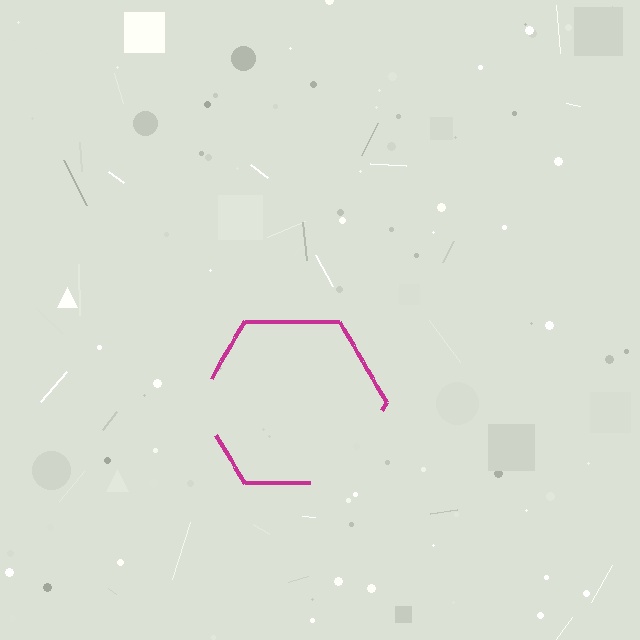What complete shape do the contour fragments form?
The contour fragments form a hexagon.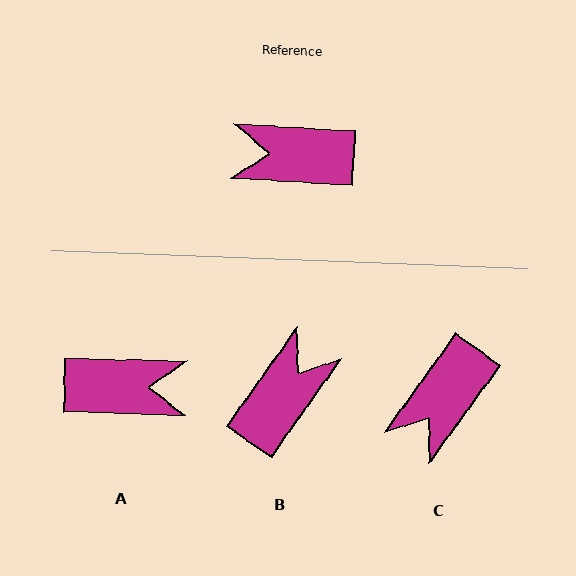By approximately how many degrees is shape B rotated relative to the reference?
Approximately 122 degrees clockwise.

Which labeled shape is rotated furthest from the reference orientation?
A, about 178 degrees away.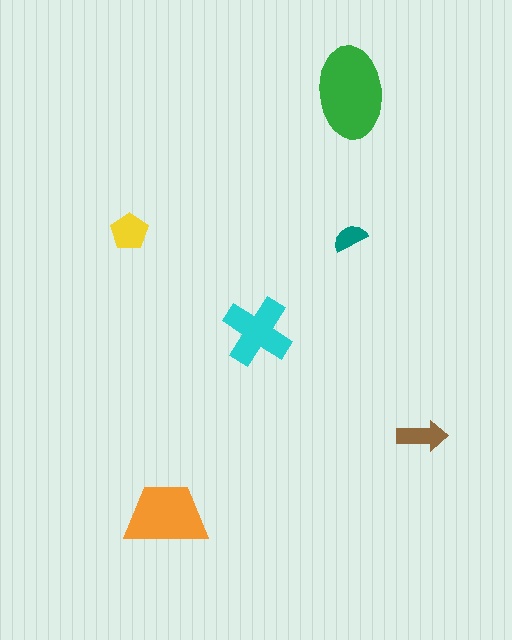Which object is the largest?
The green ellipse.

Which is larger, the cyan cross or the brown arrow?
The cyan cross.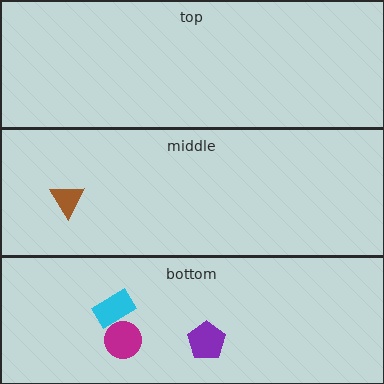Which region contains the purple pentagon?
The bottom region.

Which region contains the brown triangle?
The middle region.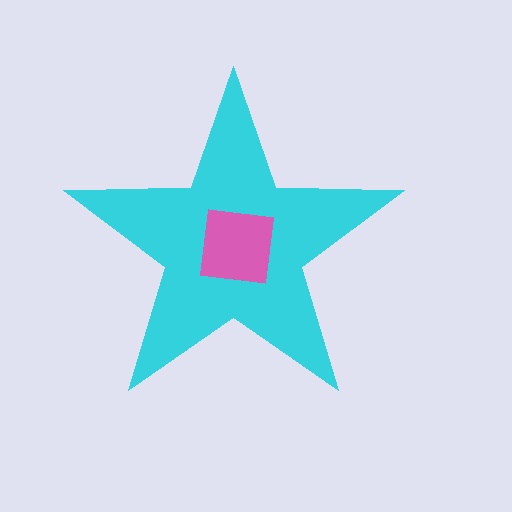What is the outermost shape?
The cyan star.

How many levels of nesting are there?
2.